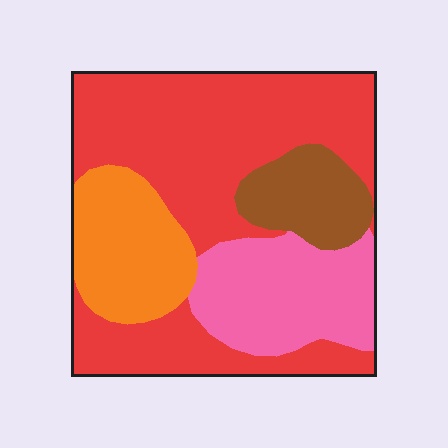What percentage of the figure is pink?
Pink takes up about one fifth (1/5) of the figure.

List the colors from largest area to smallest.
From largest to smallest: red, pink, orange, brown.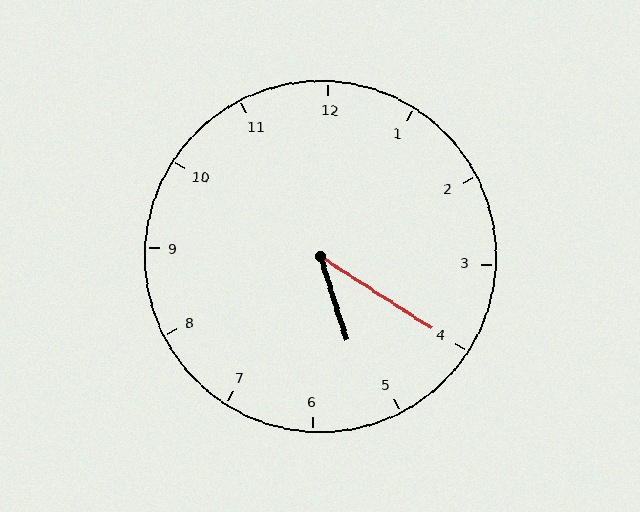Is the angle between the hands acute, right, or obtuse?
It is acute.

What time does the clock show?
5:20.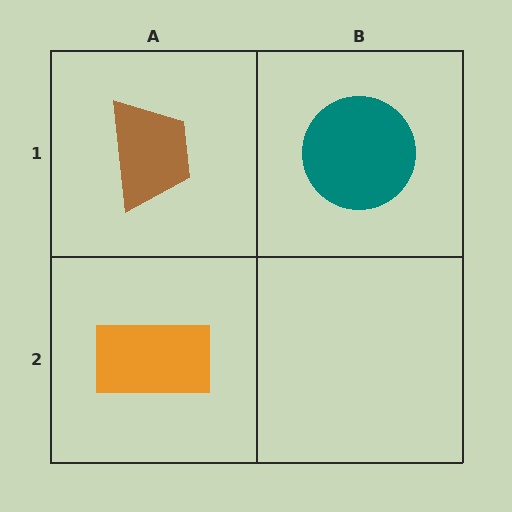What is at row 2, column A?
An orange rectangle.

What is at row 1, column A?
A brown trapezoid.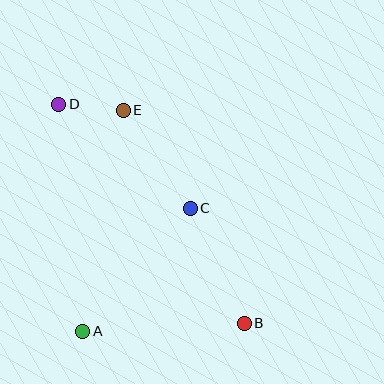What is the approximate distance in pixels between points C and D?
The distance between C and D is approximately 168 pixels.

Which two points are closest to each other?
Points D and E are closest to each other.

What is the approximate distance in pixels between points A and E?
The distance between A and E is approximately 225 pixels.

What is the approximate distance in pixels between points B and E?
The distance between B and E is approximately 245 pixels.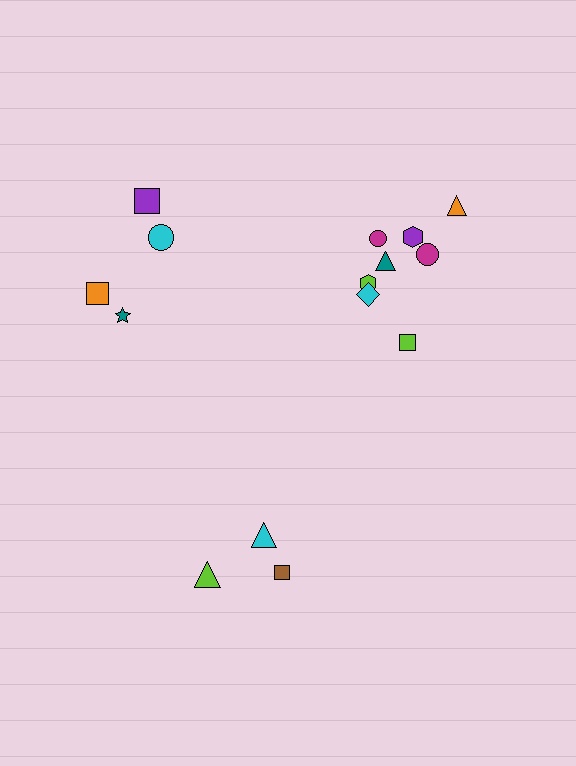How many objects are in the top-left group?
There are 4 objects.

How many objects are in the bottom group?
There are 3 objects.